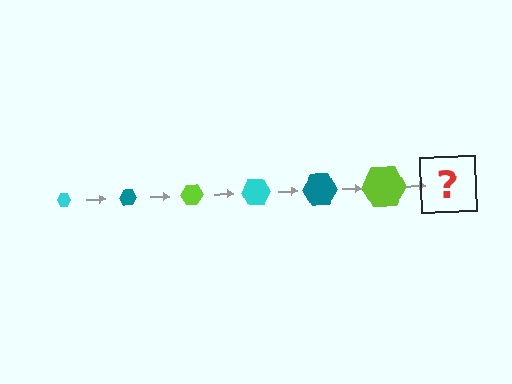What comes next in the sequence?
The next element should be a cyan hexagon, larger than the previous one.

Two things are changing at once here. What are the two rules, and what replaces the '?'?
The two rules are that the hexagon grows larger each step and the color cycles through cyan, teal, and lime. The '?' should be a cyan hexagon, larger than the previous one.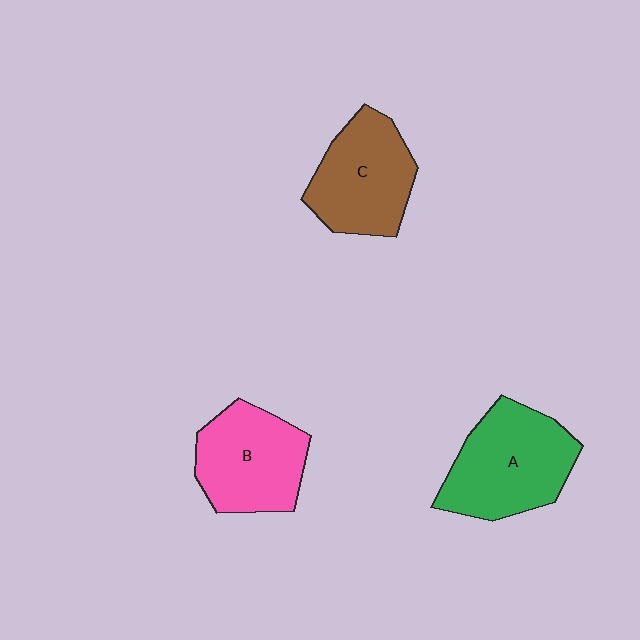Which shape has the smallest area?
Shape C (brown).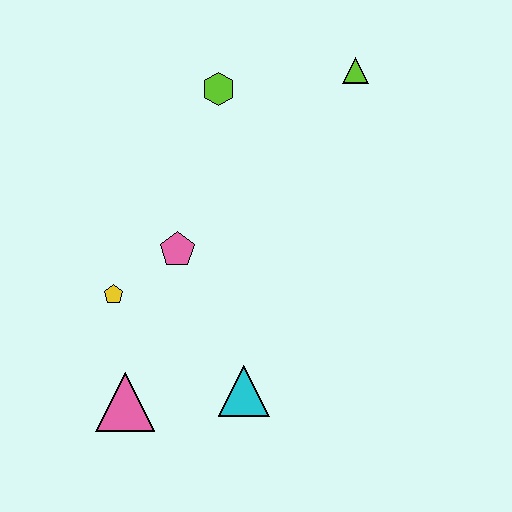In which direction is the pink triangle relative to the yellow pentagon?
The pink triangle is below the yellow pentagon.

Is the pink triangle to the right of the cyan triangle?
No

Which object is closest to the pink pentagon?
The yellow pentagon is closest to the pink pentagon.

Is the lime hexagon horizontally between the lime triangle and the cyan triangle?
No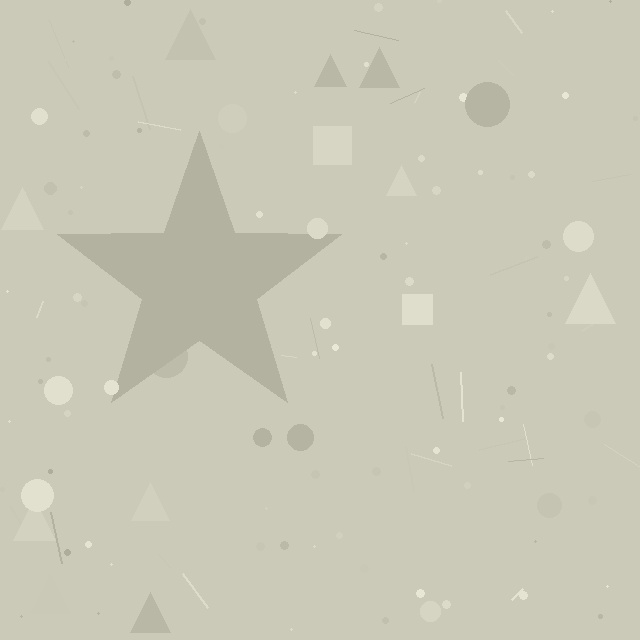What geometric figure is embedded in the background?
A star is embedded in the background.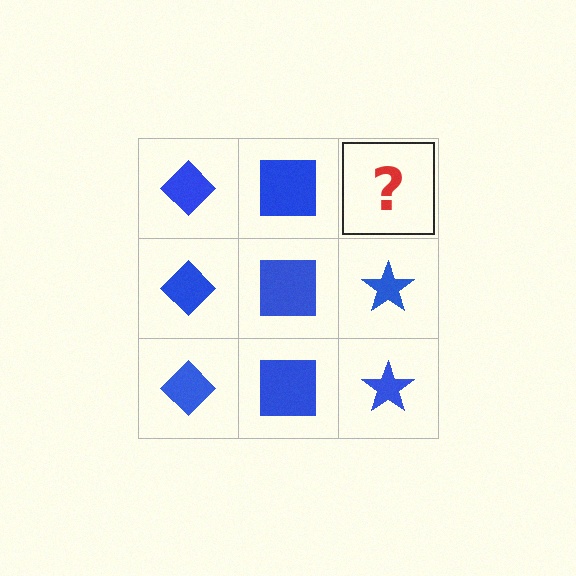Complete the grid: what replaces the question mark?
The question mark should be replaced with a blue star.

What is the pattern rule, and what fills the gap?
The rule is that each column has a consistent shape. The gap should be filled with a blue star.